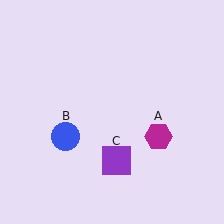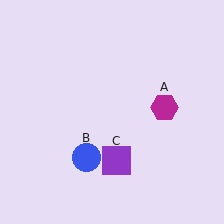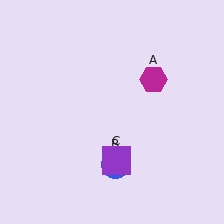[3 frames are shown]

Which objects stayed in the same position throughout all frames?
Purple square (object C) remained stationary.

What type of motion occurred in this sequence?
The magenta hexagon (object A), blue circle (object B) rotated counterclockwise around the center of the scene.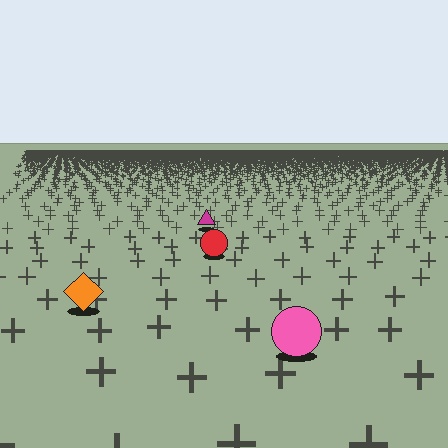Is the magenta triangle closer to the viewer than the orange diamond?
No. The orange diamond is closer — you can tell from the texture gradient: the ground texture is coarser near it.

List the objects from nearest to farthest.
From nearest to farthest: the pink circle, the orange diamond, the red circle, the magenta triangle.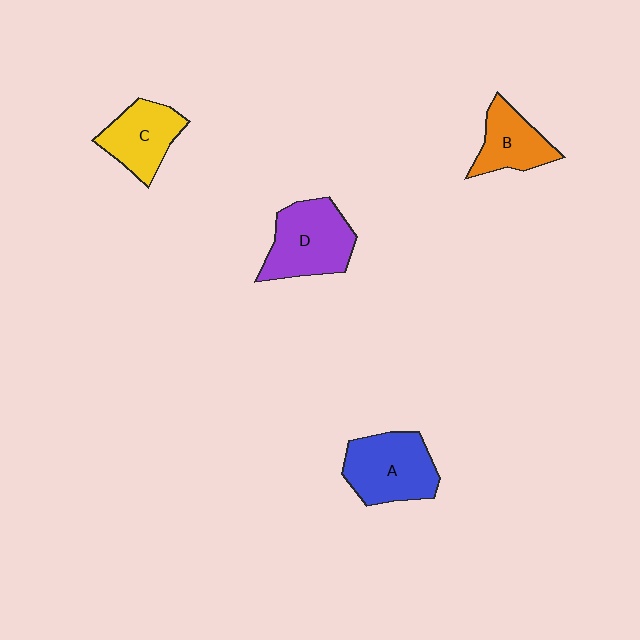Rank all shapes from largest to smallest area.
From largest to smallest: D (purple), A (blue), C (yellow), B (orange).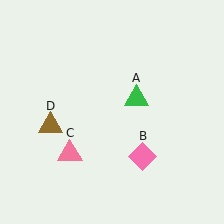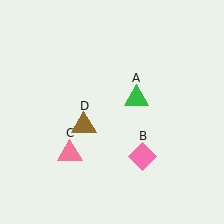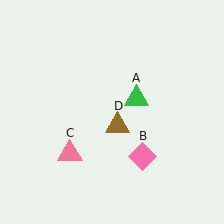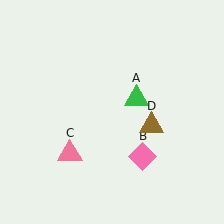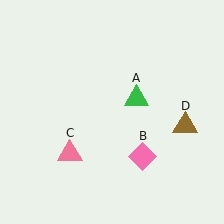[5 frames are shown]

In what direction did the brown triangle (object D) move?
The brown triangle (object D) moved right.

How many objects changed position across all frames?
1 object changed position: brown triangle (object D).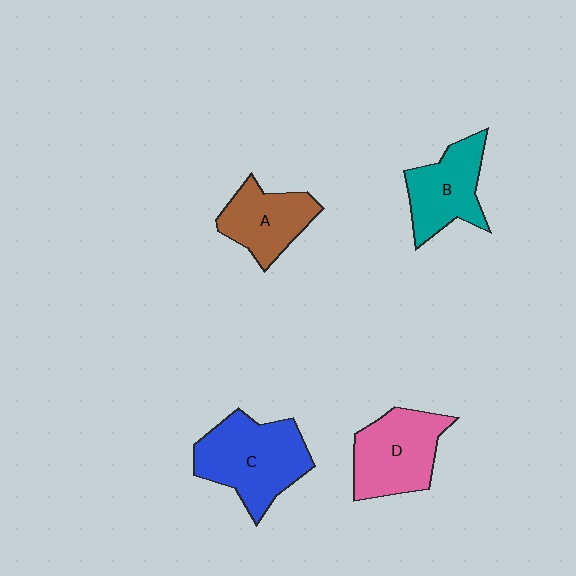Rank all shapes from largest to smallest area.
From largest to smallest: C (blue), D (pink), B (teal), A (brown).